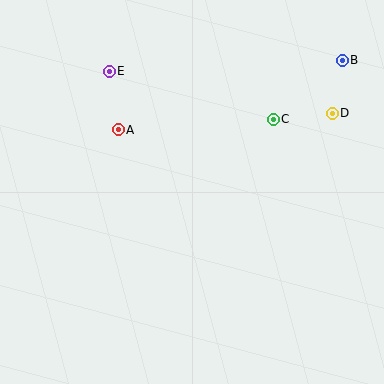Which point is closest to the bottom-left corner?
Point A is closest to the bottom-left corner.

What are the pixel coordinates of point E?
Point E is at (109, 71).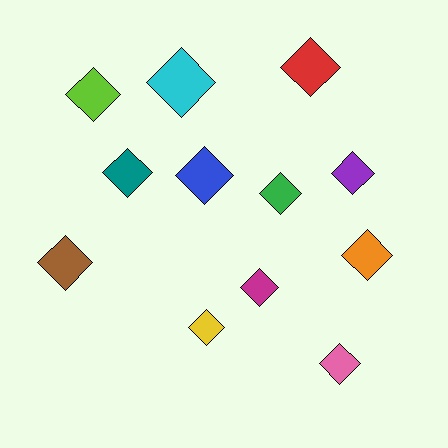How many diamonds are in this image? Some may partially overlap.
There are 12 diamonds.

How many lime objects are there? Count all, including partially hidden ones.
There is 1 lime object.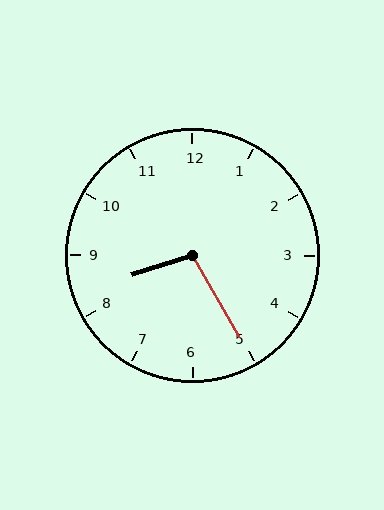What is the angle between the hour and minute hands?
Approximately 102 degrees.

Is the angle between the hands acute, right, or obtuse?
It is obtuse.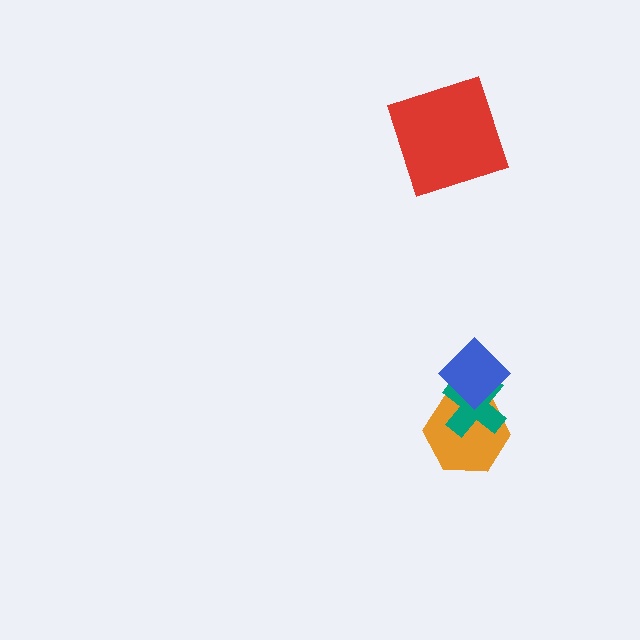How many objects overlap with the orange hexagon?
2 objects overlap with the orange hexagon.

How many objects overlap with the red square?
0 objects overlap with the red square.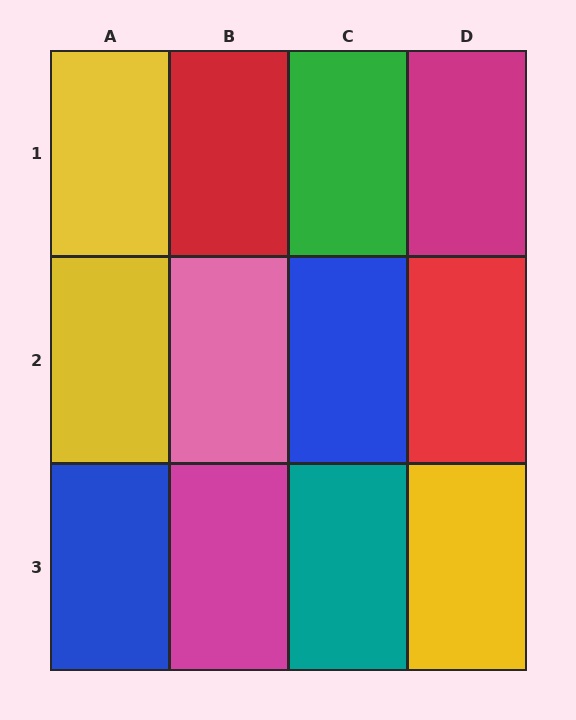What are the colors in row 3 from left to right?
Blue, magenta, teal, yellow.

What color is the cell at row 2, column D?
Red.